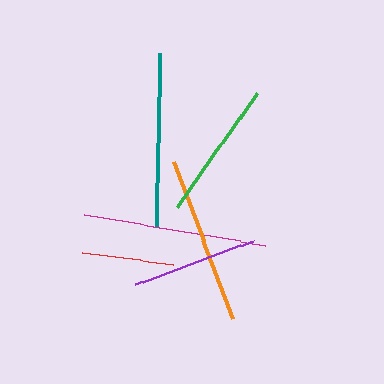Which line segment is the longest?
The magenta line is the longest at approximately 184 pixels.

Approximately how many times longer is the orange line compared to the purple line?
The orange line is approximately 1.3 times the length of the purple line.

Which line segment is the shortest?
The red line is the shortest at approximately 92 pixels.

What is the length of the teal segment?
The teal segment is approximately 173 pixels long.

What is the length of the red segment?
The red segment is approximately 92 pixels long.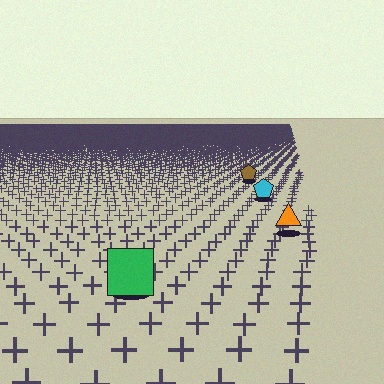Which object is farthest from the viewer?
The brown pentagon is farthest from the viewer. It appears smaller and the ground texture around it is denser.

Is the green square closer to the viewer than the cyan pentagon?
Yes. The green square is closer — you can tell from the texture gradient: the ground texture is coarser near it.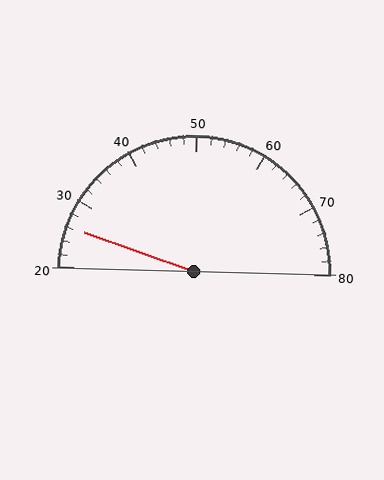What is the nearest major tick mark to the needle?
The nearest major tick mark is 30.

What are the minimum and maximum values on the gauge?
The gauge ranges from 20 to 80.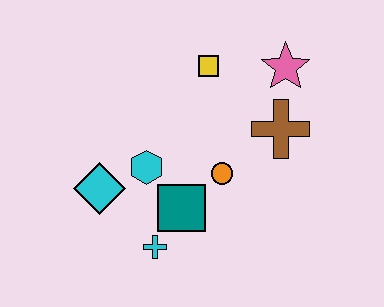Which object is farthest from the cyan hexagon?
The pink star is farthest from the cyan hexagon.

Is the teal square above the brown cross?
No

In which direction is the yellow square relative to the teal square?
The yellow square is above the teal square.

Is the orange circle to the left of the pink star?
Yes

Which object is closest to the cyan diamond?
The cyan hexagon is closest to the cyan diamond.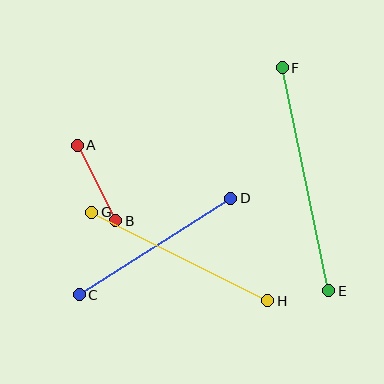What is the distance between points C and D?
The distance is approximately 180 pixels.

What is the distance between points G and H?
The distance is approximately 197 pixels.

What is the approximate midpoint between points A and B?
The midpoint is at approximately (96, 183) pixels.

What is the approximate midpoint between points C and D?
The midpoint is at approximately (155, 247) pixels.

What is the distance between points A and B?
The distance is approximately 84 pixels.